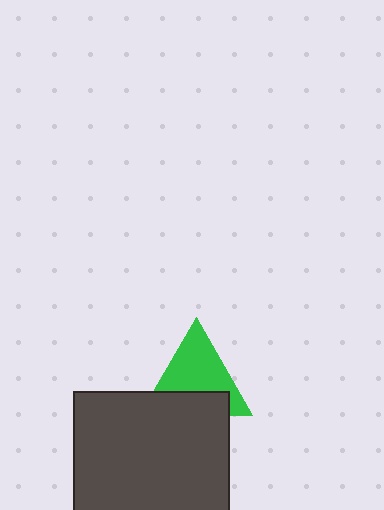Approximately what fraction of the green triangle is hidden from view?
Roughly 36% of the green triangle is hidden behind the dark gray square.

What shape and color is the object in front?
The object in front is a dark gray square.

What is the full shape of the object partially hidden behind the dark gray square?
The partially hidden object is a green triangle.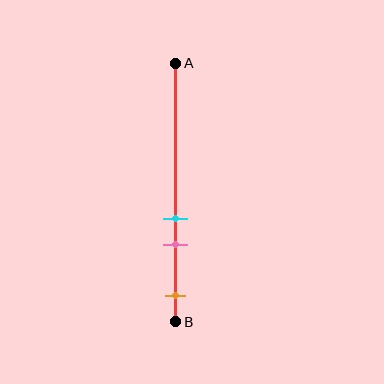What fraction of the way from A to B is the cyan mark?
The cyan mark is approximately 60% (0.6) of the way from A to B.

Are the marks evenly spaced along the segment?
No, the marks are not evenly spaced.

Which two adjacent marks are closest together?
The cyan and pink marks are the closest adjacent pair.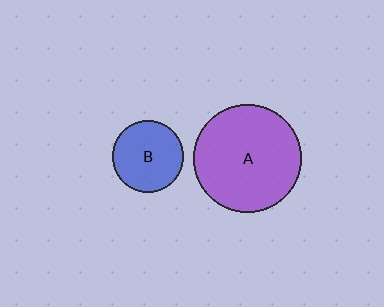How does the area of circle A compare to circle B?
Approximately 2.3 times.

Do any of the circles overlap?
No, none of the circles overlap.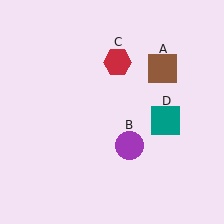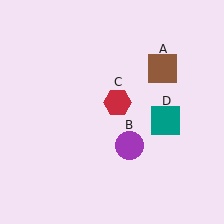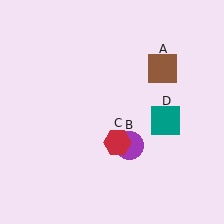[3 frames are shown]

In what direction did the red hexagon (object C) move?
The red hexagon (object C) moved down.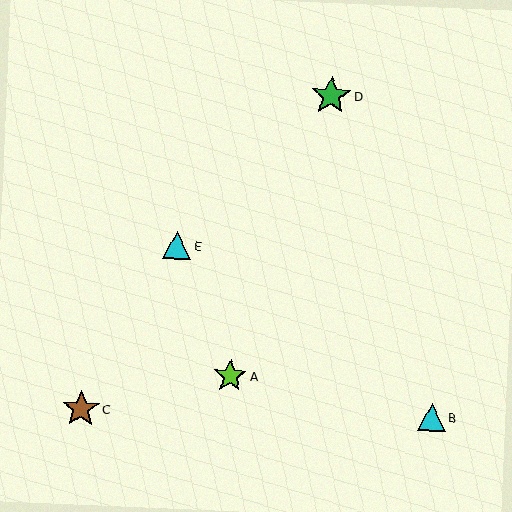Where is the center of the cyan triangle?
The center of the cyan triangle is at (431, 417).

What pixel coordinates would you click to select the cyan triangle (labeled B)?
Click at (431, 417) to select the cyan triangle B.